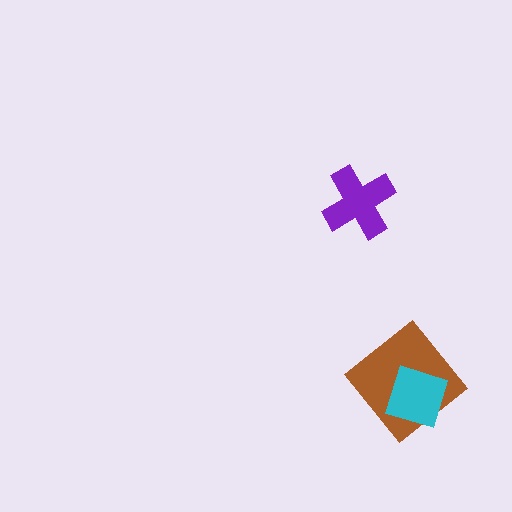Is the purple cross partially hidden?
No, no other shape covers it.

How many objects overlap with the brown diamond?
1 object overlaps with the brown diamond.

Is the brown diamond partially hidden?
Yes, it is partially covered by another shape.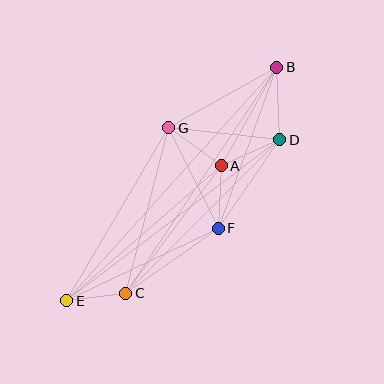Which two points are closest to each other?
Points C and E are closest to each other.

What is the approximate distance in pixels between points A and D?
The distance between A and D is approximately 64 pixels.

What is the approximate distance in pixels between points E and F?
The distance between E and F is approximately 168 pixels.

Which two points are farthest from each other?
Points B and E are farthest from each other.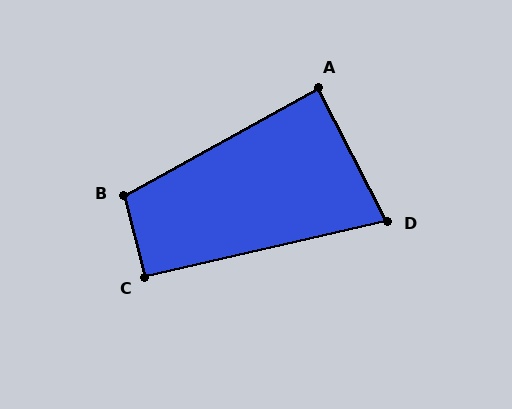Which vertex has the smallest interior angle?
D, at approximately 76 degrees.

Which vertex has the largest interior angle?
B, at approximately 104 degrees.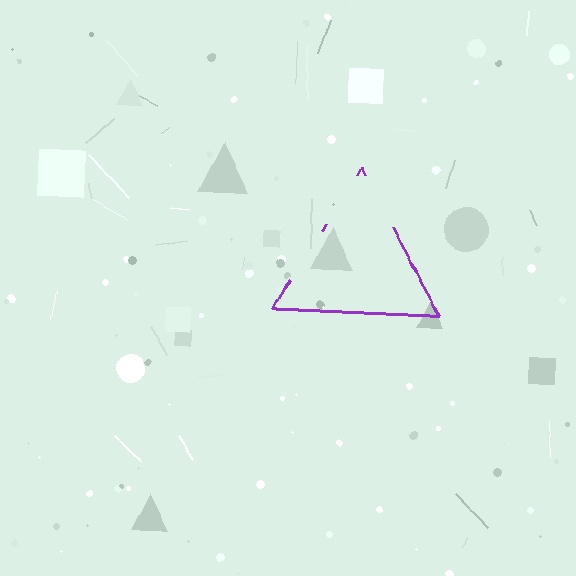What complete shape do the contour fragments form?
The contour fragments form a triangle.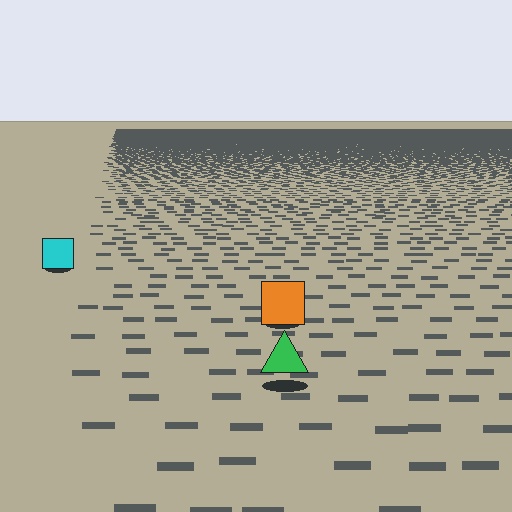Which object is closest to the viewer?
The green triangle is closest. The texture marks near it are larger and more spread out.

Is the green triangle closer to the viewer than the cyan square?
Yes. The green triangle is closer — you can tell from the texture gradient: the ground texture is coarser near it.